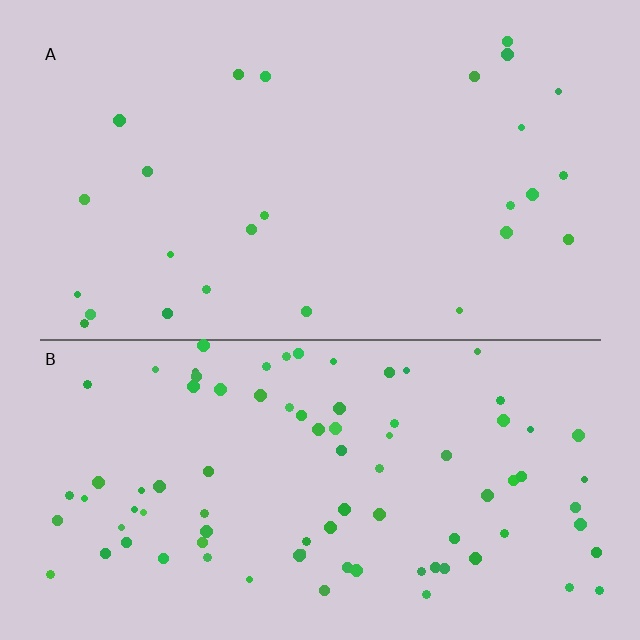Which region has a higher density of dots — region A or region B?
B (the bottom).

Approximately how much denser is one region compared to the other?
Approximately 3.4× — region B over region A.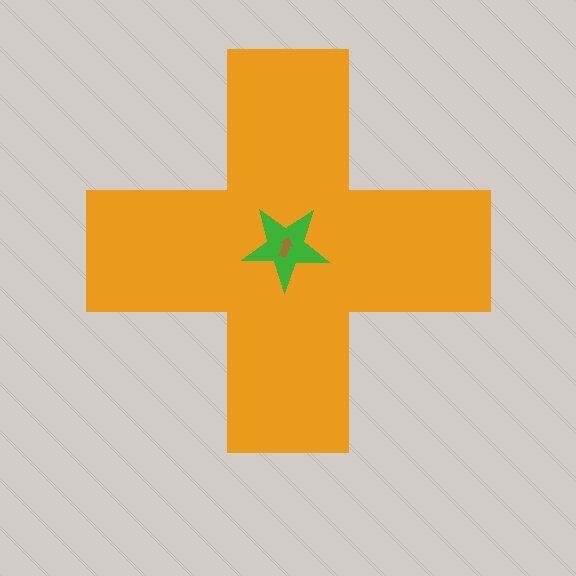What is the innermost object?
The brown arrow.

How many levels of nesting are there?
3.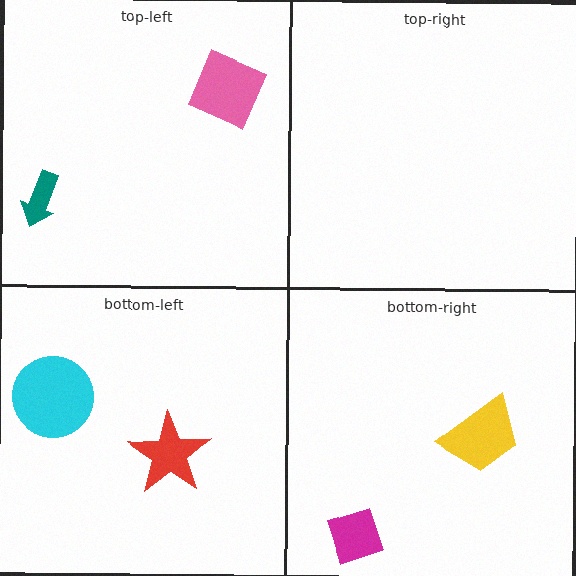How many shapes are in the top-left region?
2.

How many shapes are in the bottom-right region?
2.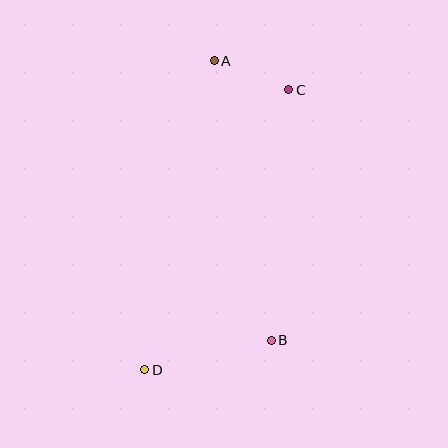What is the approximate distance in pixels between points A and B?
The distance between A and B is approximately 285 pixels.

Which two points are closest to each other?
Points A and C are closest to each other.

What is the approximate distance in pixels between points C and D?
The distance between C and D is approximately 315 pixels.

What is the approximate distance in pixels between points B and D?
The distance between B and D is approximately 130 pixels.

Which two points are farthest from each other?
Points A and D are farthest from each other.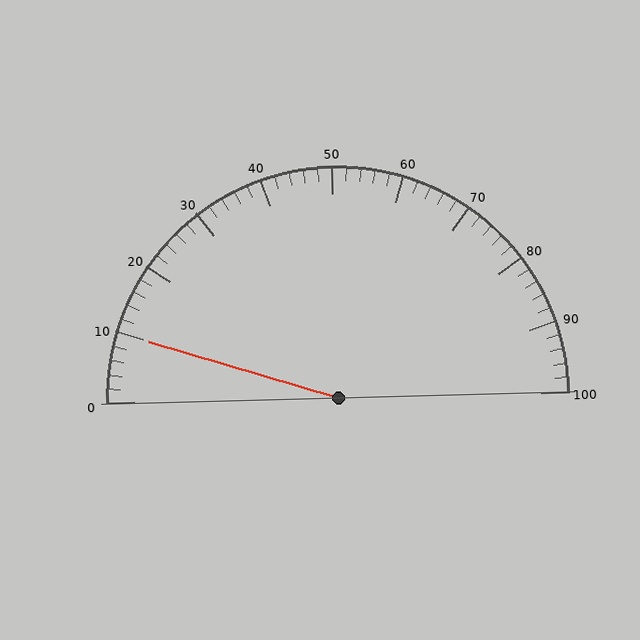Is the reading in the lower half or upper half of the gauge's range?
The reading is in the lower half of the range (0 to 100).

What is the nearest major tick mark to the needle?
The nearest major tick mark is 10.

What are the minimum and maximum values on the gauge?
The gauge ranges from 0 to 100.